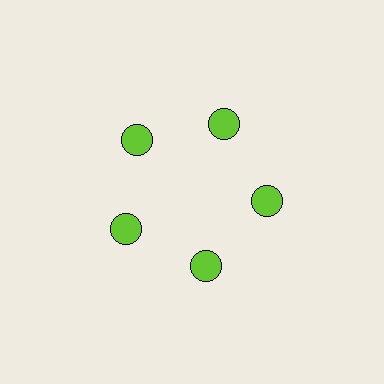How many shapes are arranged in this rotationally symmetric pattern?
There are 5 shapes, arranged in 5 groups of 1.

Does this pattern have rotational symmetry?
Yes, this pattern has 5-fold rotational symmetry. It looks the same after rotating 72 degrees around the center.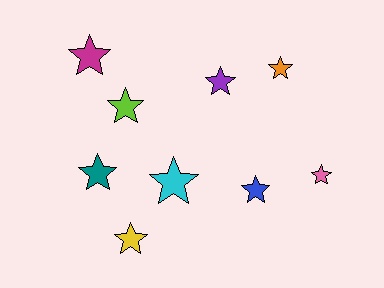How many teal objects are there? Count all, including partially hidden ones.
There is 1 teal object.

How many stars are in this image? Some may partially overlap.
There are 9 stars.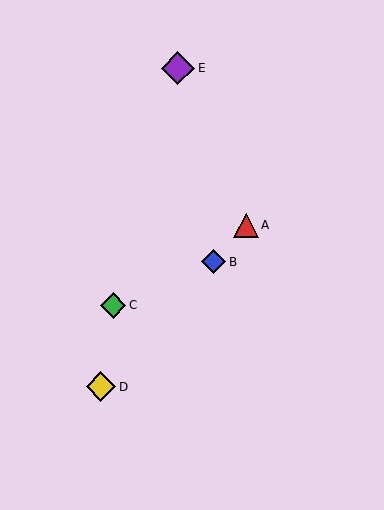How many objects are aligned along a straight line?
3 objects (A, B, D) are aligned along a straight line.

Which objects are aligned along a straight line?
Objects A, B, D are aligned along a straight line.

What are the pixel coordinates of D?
Object D is at (101, 387).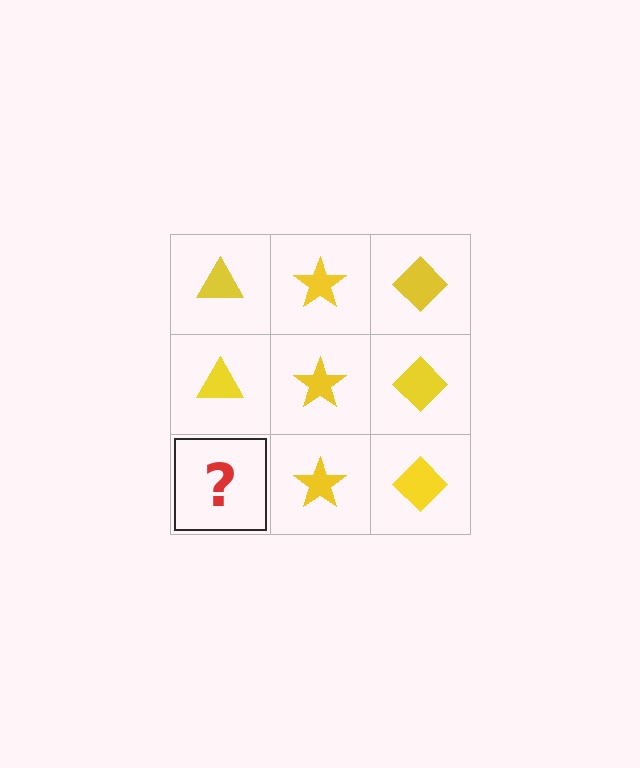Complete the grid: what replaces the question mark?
The question mark should be replaced with a yellow triangle.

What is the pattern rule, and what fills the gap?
The rule is that each column has a consistent shape. The gap should be filled with a yellow triangle.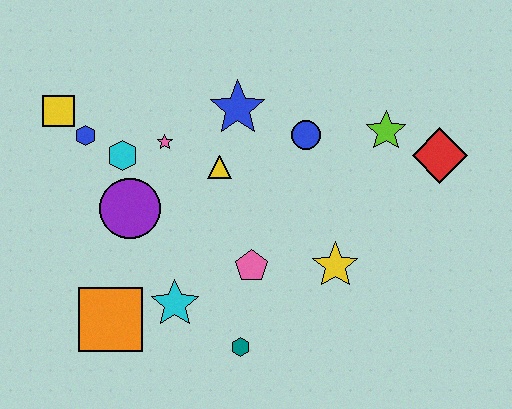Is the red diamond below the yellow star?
No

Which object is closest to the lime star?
The red diamond is closest to the lime star.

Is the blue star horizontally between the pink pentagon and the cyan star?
Yes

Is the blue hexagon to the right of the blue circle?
No